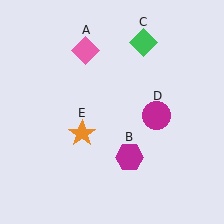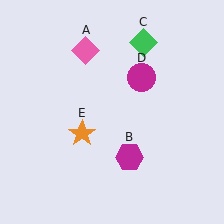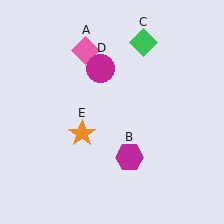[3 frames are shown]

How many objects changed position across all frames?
1 object changed position: magenta circle (object D).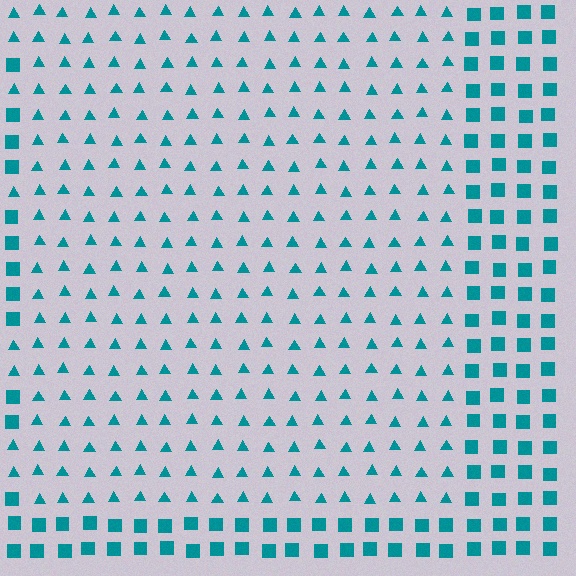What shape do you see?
I see a rectangle.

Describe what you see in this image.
The image is filled with small teal elements arranged in a uniform grid. A rectangle-shaped region contains triangles, while the surrounding area contains squares. The boundary is defined purely by the change in element shape.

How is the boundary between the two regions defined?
The boundary is defined by a change in element shape: triangles inside vs. squares outside. All elements share the same color and spacing.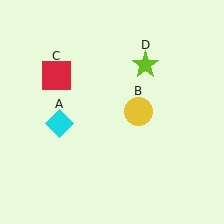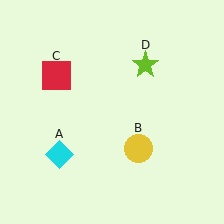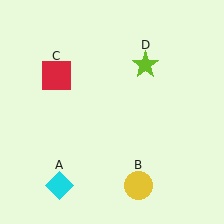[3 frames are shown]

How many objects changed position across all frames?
2 objects changed position: cyan diamond (object A), yellow circle (object B).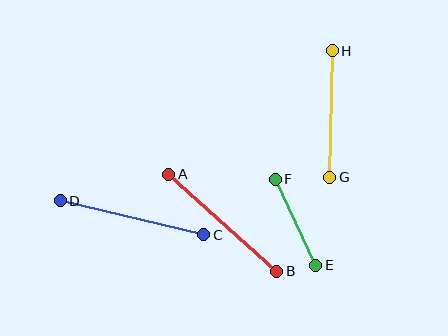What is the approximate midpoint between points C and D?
The midpoint is at approximately (132, 218) pixels.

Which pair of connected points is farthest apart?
Points C and D are farthest apart.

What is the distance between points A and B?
The distance is approximately 145 pixels.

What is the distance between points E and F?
The distance is approximately 95 pixels.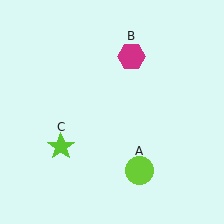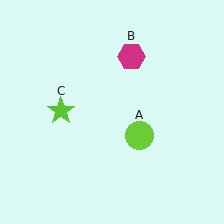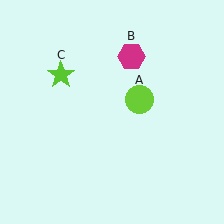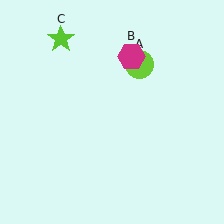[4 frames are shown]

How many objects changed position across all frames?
2 objects changed position: lime circle (object A), lime star (object C).